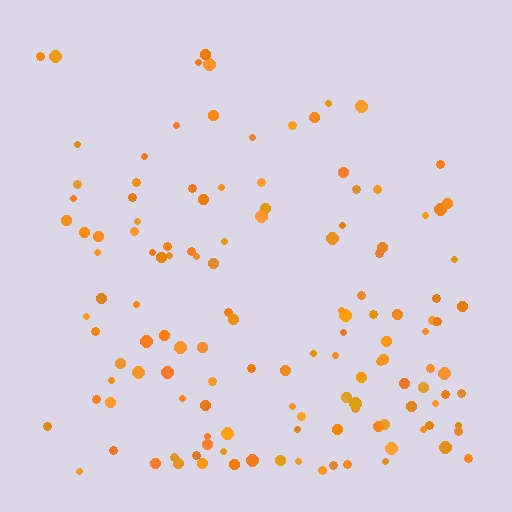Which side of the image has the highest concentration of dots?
The bottom.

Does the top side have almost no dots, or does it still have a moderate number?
Still a moderate number, just noticeably fewer than the bottom.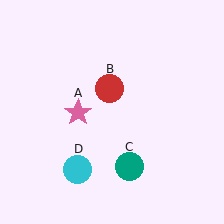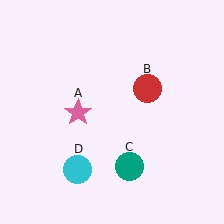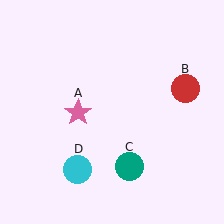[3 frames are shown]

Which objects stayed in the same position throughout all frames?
Pink star (object A) and teal circle (object C) and cyan circle (object D) remained stationary.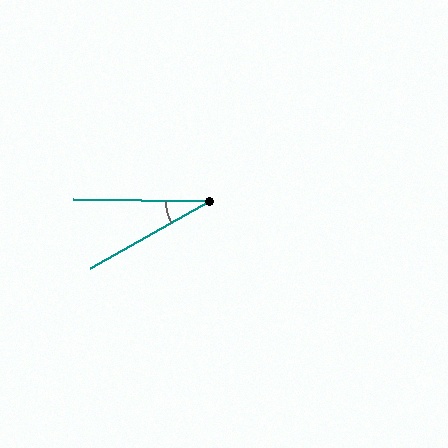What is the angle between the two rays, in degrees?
Approximately 30 degrees.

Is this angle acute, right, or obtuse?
It is acute.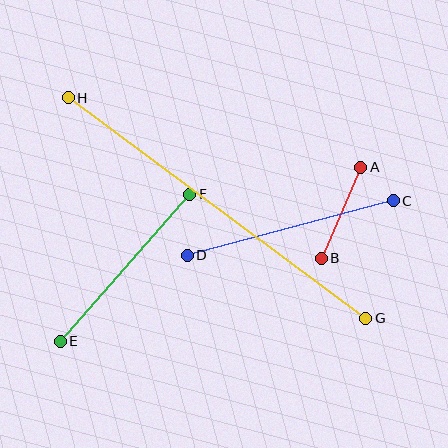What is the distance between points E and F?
The distance is approximately 196 pixels.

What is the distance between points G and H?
The distance is approximately 370 pixels.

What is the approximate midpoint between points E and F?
The midpoint is at approximately (125, 268) pixels.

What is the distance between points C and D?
The distance is approximately 213 pixels.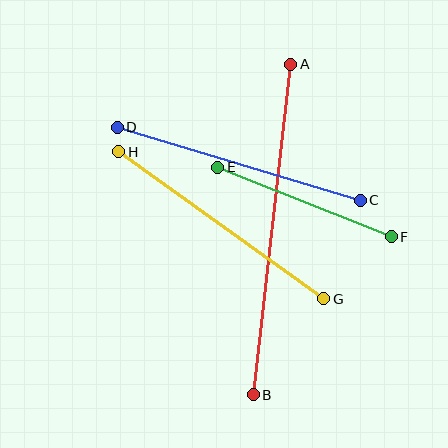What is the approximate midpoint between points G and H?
The midpoint is at approximately (221, 225) pixels.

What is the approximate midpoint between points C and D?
The midpoint is at approximately (239, 164) pixels.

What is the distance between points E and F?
The distance is approximately 187 pixels.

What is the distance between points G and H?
The distance is approximately 252 pixels.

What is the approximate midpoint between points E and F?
The midpoint is at approximately (304, 202) pixels.